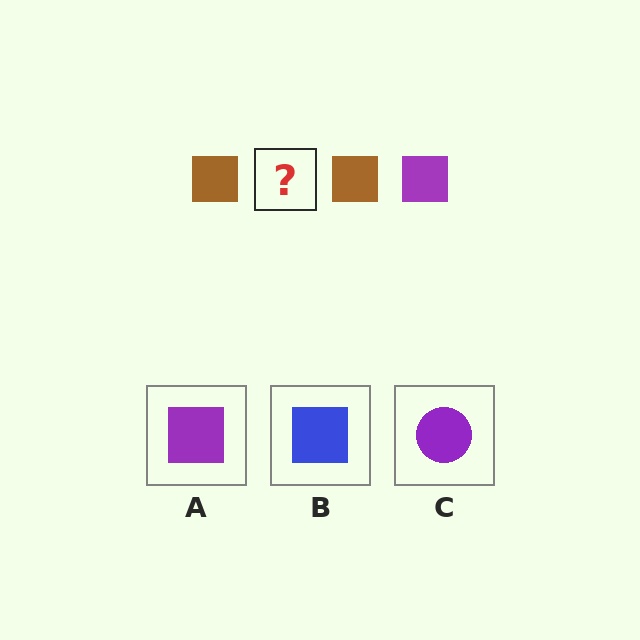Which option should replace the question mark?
Option A.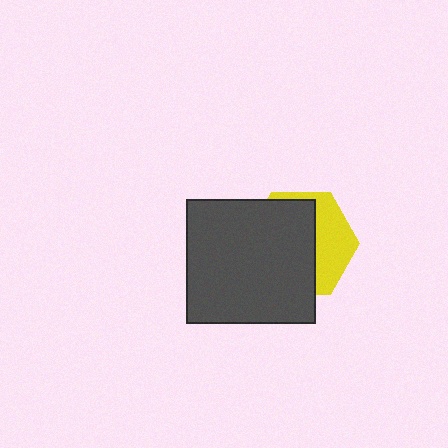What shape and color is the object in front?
The object in front is a dark gray rectangle.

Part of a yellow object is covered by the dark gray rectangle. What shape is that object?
It is a hexagon.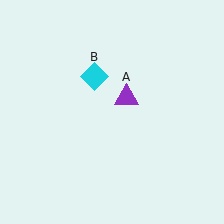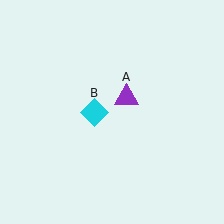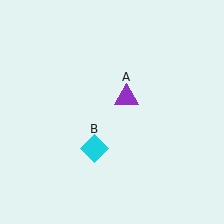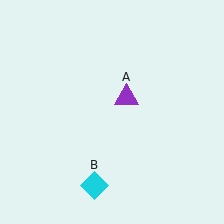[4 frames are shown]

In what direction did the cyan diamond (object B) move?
The cyan diamond (object B) moved down.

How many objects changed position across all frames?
1 object changed position: cyan diamond (object B).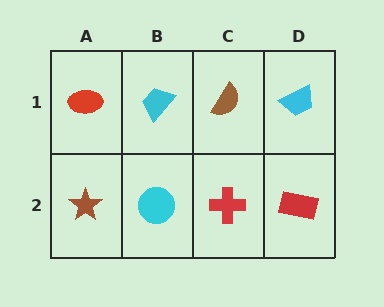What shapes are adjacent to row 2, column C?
A brown semicircle (row 1, column C), a cyan circle (row 2, column B), a red rectangle (row 2, column D).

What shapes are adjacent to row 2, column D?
A cyan trapezoid (row 1, column D), a red cross (row 2, column C).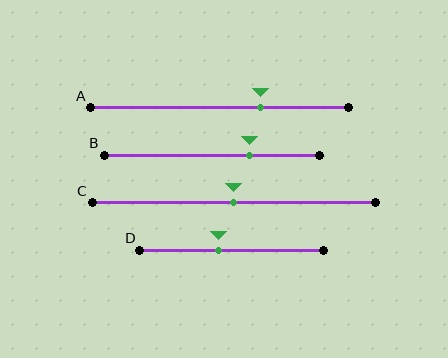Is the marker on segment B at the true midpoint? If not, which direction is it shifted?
No, the marker on segment B is shifted to the right by about 17% of the segment length.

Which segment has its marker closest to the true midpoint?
Segment C has its marker closest to the true midpoint.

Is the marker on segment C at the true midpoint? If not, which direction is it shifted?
Yes, the marker on segment C is at the true midpoint.